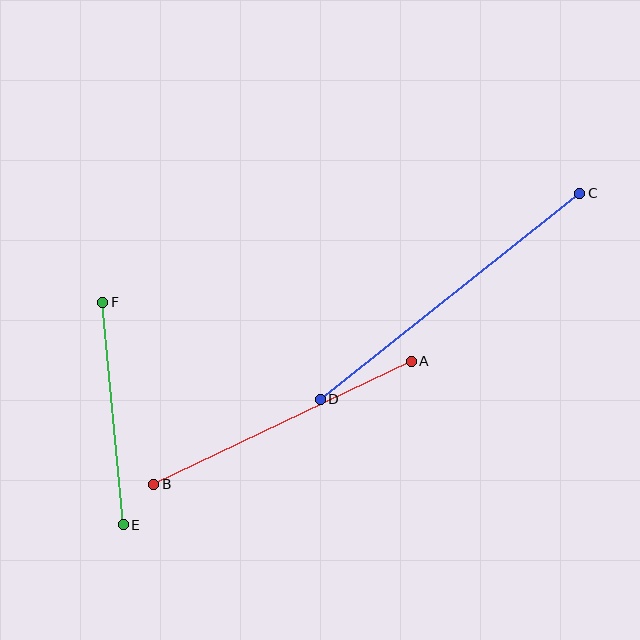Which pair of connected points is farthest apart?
Points C and D are farthest apart.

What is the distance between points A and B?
The distance is approximately 285 pixels.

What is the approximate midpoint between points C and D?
The midpoint is at approximately (450, 296) pixels.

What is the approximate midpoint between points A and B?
The midpoint is at approximately (283, 423) pixels.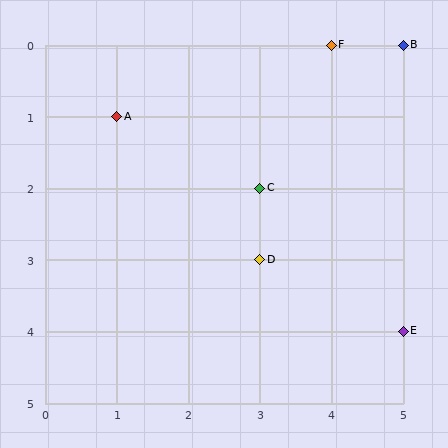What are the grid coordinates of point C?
Point C is at grid coordinates (3, 2).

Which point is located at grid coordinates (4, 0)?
Point F is at (4, 0).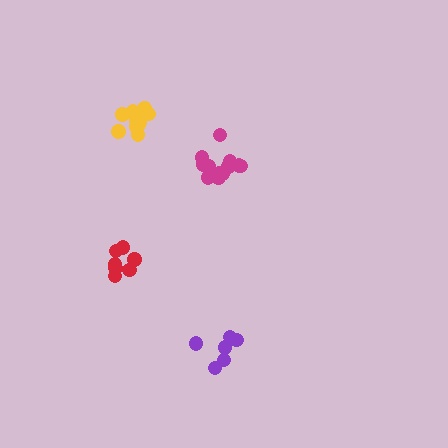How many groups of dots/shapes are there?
There are 4 groups.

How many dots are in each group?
Group 1: 7 dots, Group 2: 7 dots, Group 3: 12 dots, Group 4: 11 dots (37 total).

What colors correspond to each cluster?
The clusters are colored: purple, red, magenta, yellow.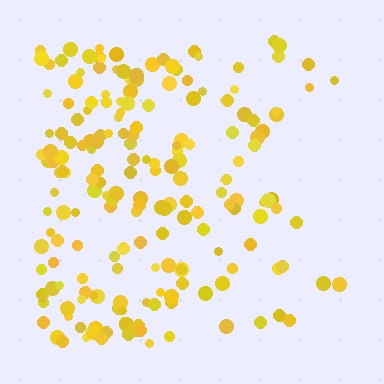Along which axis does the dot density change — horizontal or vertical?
Horizontal.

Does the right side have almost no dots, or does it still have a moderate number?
Still a moderate number, just noticeably fewer than the left.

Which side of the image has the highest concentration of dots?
The left.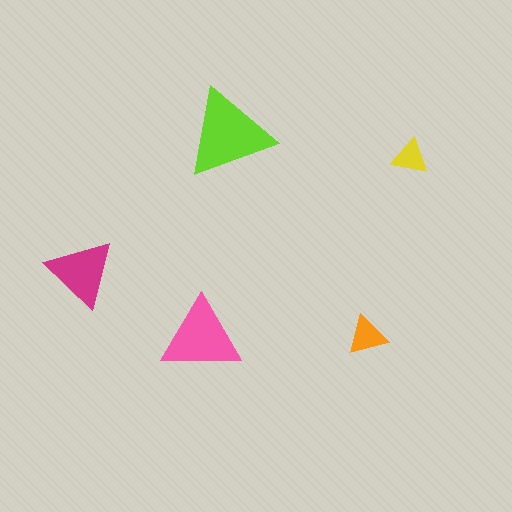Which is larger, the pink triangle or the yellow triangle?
The pink one.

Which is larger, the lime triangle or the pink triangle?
The lime one.